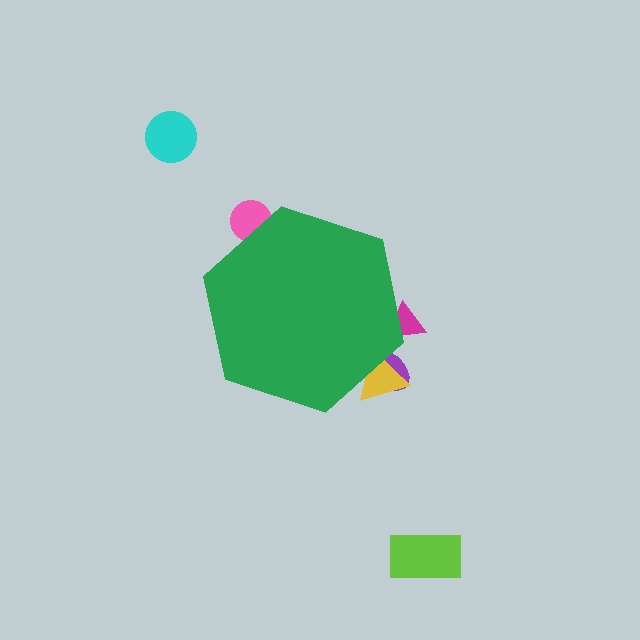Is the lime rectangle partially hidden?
No, the lime rectangle is fully visible.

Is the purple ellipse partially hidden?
Yes, the purple ellipse is partially hidden behind the green hexagon.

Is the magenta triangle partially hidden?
Yes, the magenta triangle is partially hidden behind the green hexagon.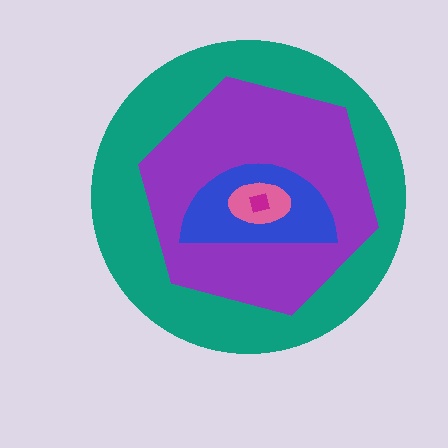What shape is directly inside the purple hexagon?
The blue semicircle.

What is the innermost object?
The magenta square.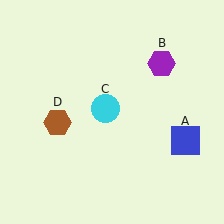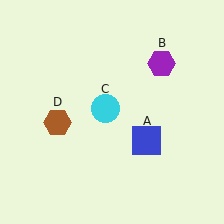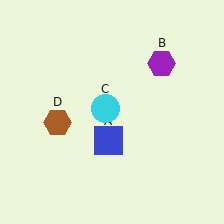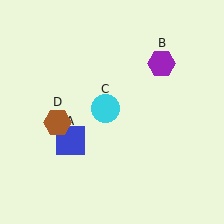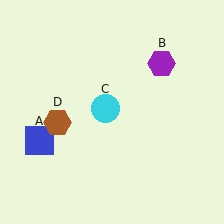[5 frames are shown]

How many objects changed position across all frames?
1 object changed position: blue square (object A).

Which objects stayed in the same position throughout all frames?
Purple hexagon (object B) and cyan circle (object C) and brown hexagon (object D) remained stationary.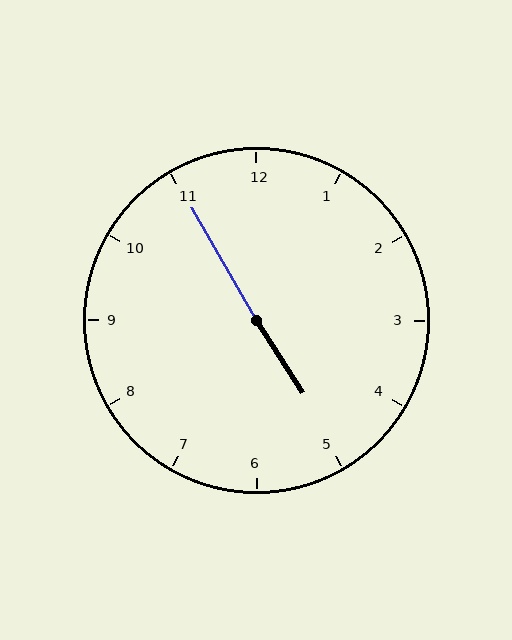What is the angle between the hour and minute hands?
Approximately 178 degrees.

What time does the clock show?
4:55.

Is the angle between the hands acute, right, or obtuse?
It is obtuse.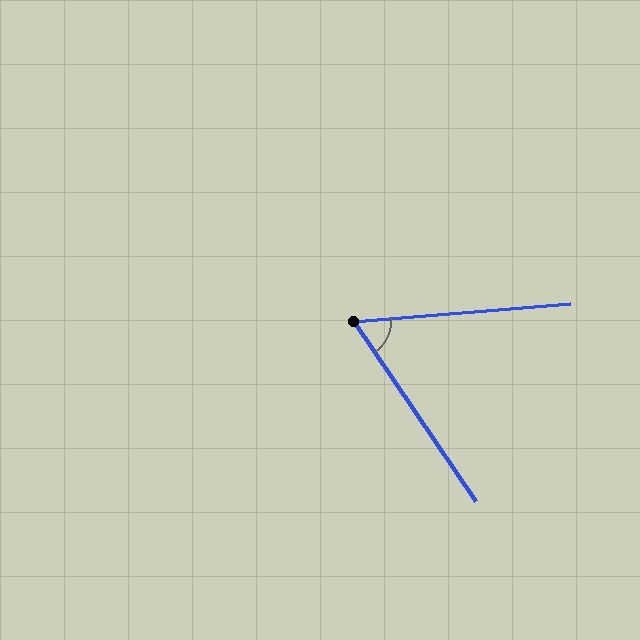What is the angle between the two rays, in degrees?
Approximately 61 degrees.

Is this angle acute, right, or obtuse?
It is acute.